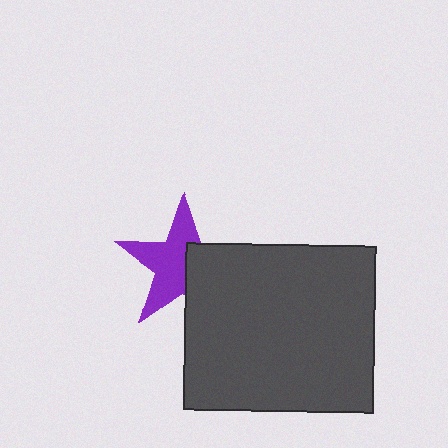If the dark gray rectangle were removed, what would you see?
You would see the complete purple star.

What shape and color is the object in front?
The object in front is a dark gray rectangle.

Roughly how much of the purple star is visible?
About half of it is visible (roughly 59%).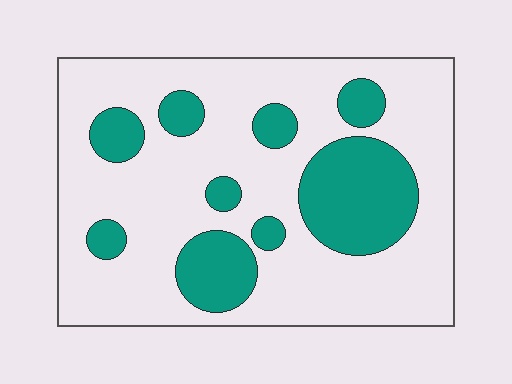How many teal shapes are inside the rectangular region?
9.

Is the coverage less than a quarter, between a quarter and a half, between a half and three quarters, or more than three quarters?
Between a quarter and a half.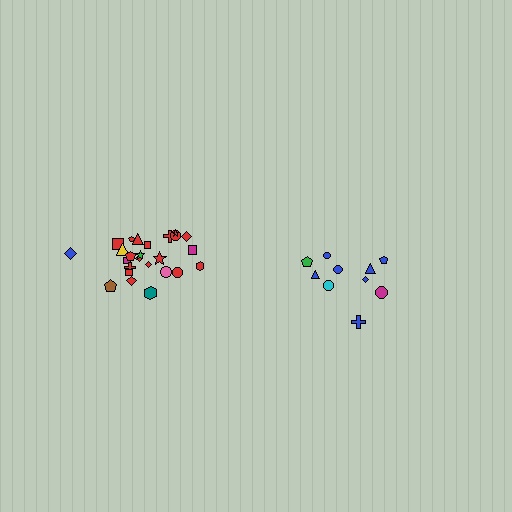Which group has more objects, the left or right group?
The left group.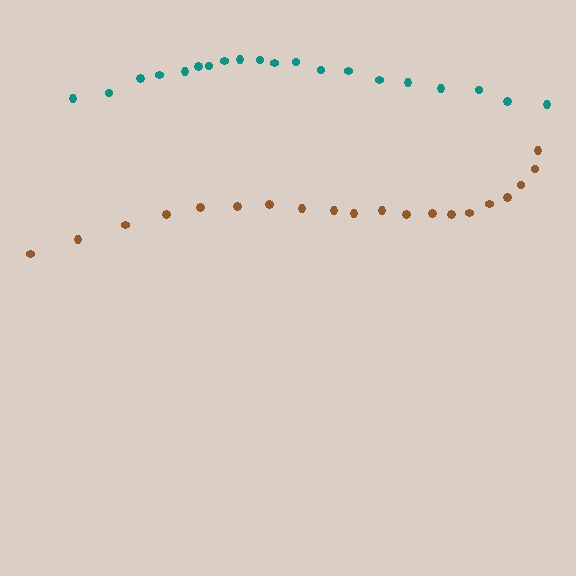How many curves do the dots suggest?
There are 2 distinct paths.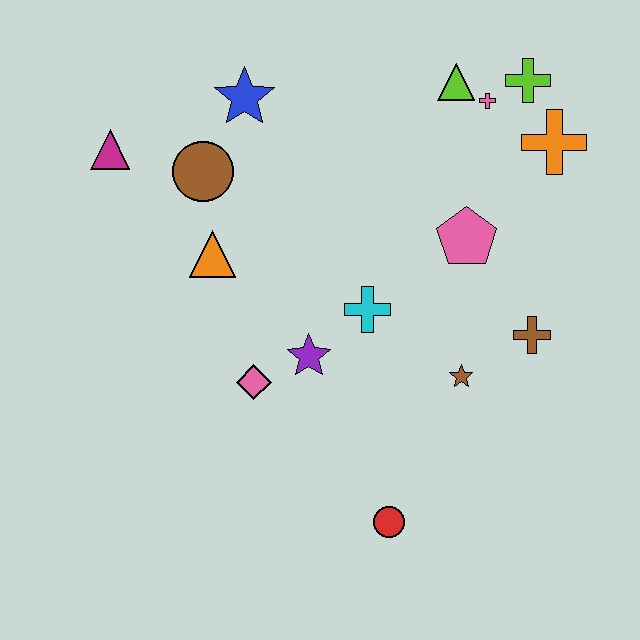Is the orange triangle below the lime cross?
Yes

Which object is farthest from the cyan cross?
The magenta triangle is farthest from the cyan cross.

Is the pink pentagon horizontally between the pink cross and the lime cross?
No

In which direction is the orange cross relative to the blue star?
The orange cross is to the right of the blue star.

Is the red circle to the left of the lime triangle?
Yes